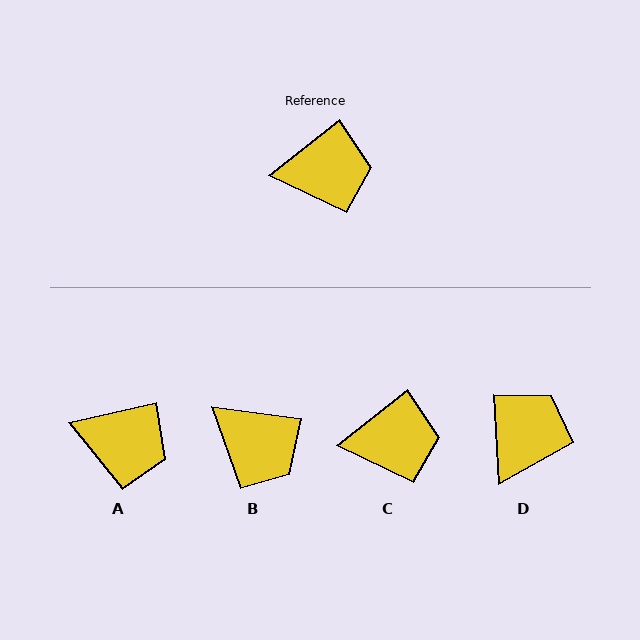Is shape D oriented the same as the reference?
No, it is off by about 55 degrees.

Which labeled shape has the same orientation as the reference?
C.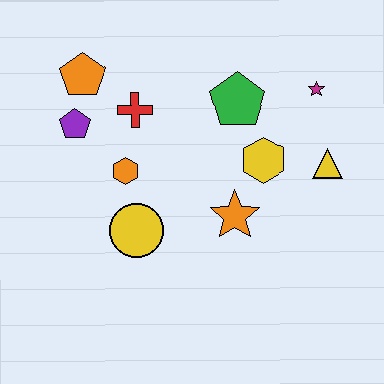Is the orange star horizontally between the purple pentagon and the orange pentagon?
No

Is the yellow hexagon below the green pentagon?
Yes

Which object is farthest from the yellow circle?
The magenta star is farthest from the yellow circle.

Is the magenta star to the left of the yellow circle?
No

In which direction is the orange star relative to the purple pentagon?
The orange star is to the right of the purple pentagon.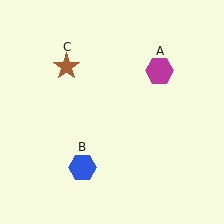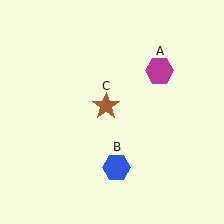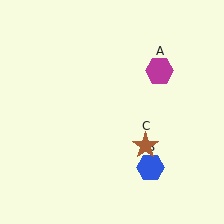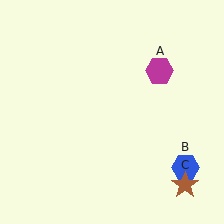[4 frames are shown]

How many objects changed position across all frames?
2 objects changed position: blue hexagon (object B), brown star (object C).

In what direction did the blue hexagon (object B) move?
The blue hexagon (object B) moved right.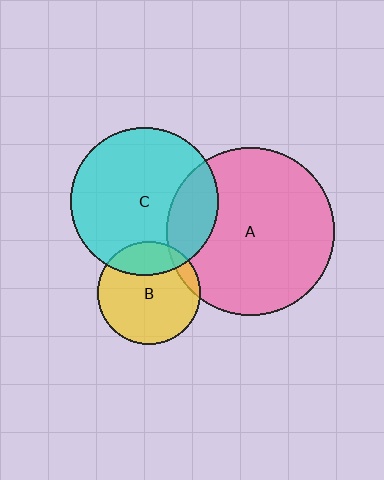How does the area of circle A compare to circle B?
Approximately 2.7 times.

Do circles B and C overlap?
Yes.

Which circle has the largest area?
Circle A (pink).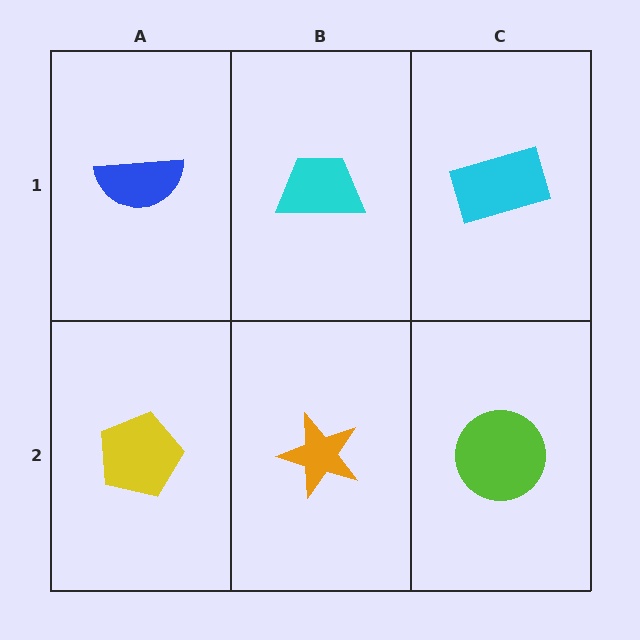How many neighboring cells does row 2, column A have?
2.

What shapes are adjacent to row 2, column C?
A cyan rectangle (row 1, column C), an orange star (row 2, column B).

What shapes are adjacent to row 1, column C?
A lime circle (row 2, column C), a cyan trapezoid (row 1, column B).